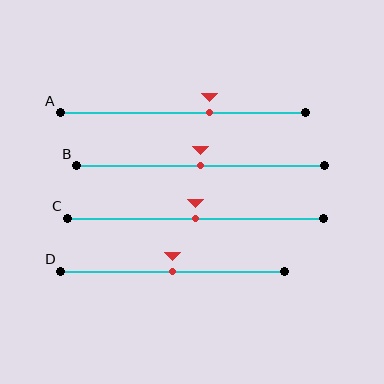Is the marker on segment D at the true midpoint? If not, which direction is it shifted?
Yes, the marker on segment D is at the true midpoint.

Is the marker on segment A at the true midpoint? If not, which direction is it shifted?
No, the marker on segment A is shifted to the right by about 11% of the segment length.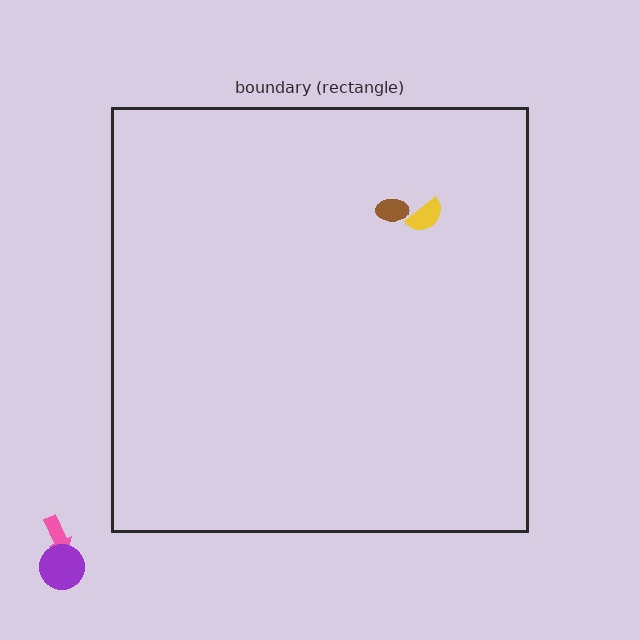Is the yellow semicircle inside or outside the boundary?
Inside.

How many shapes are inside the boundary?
2 inside, 2 outside.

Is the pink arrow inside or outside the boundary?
Outside.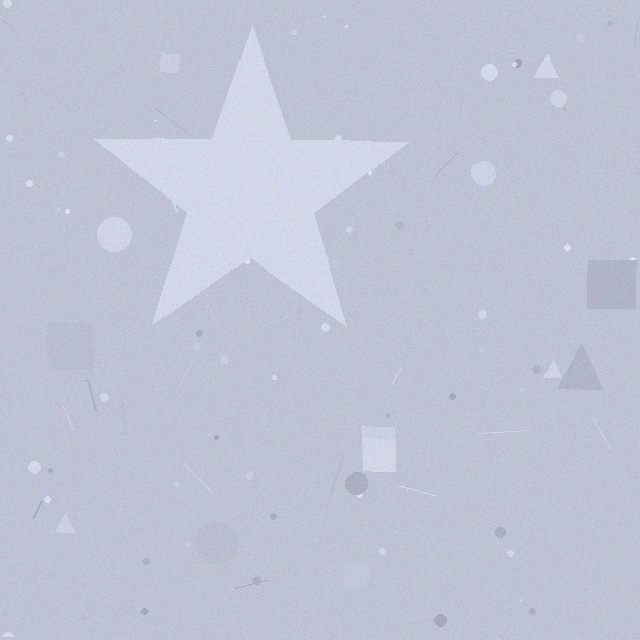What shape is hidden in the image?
A star is hidden in the image.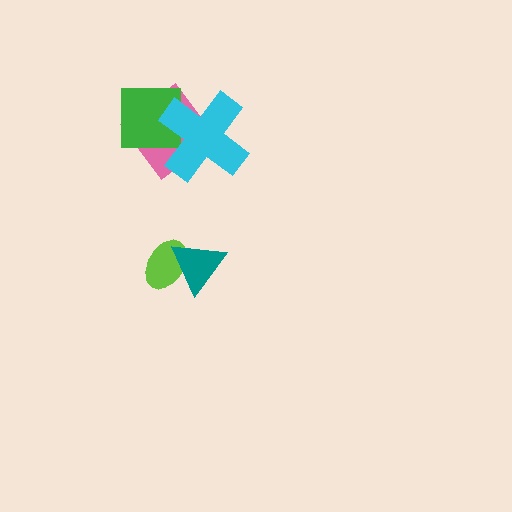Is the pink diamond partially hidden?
Yes, it is partially covered by another shape.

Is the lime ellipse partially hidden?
Yes, it is partially covered by another shape.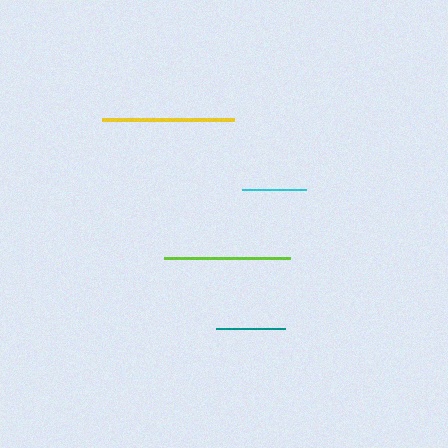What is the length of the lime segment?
The lime segment is approximately 126 pixels long.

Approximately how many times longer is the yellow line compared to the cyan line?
The yellow line is approximately 2.0 times the length of the cyan line.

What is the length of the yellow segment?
The yellow segment is approximately 132 pixels long.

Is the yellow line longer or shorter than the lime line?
The yellow line is longer than the lime line.